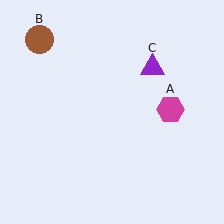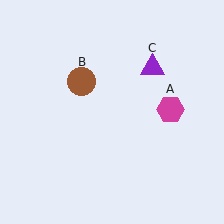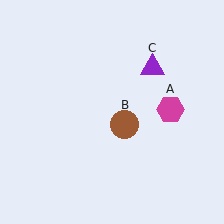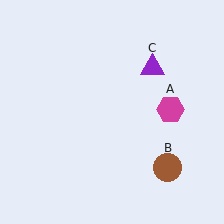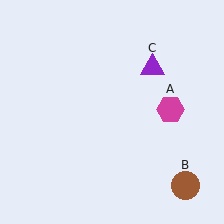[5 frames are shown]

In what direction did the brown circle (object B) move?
The brown circle (object B) moved down and to the right.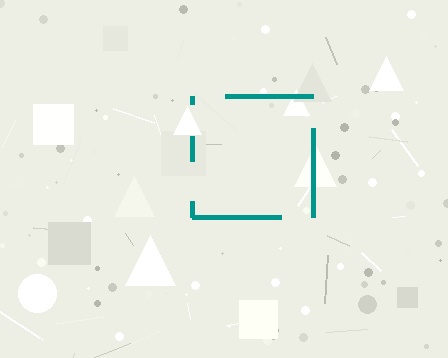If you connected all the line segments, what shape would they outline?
They would outline a square.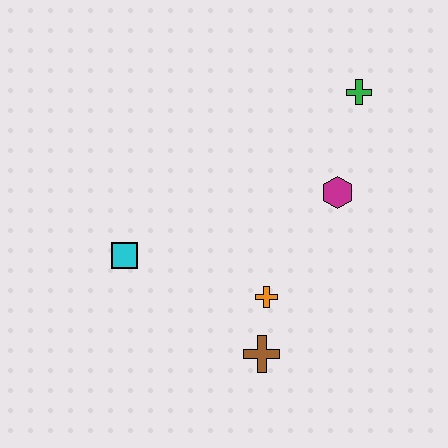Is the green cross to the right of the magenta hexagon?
Yes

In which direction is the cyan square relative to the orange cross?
The cyan square is to the left of the orange cross.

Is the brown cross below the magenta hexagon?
Yes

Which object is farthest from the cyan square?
The green cross is farthest from the cyan square.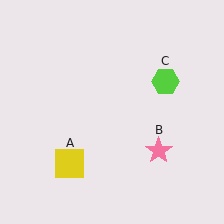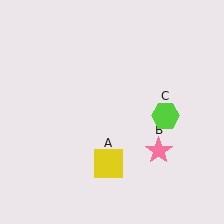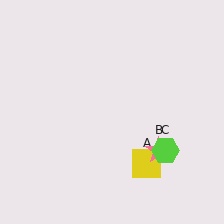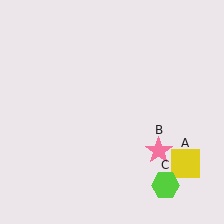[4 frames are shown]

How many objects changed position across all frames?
2 objects changed position: yellow square (object A), lime hexagon (object C).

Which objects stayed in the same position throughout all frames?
Pink star (object B) remained stationary.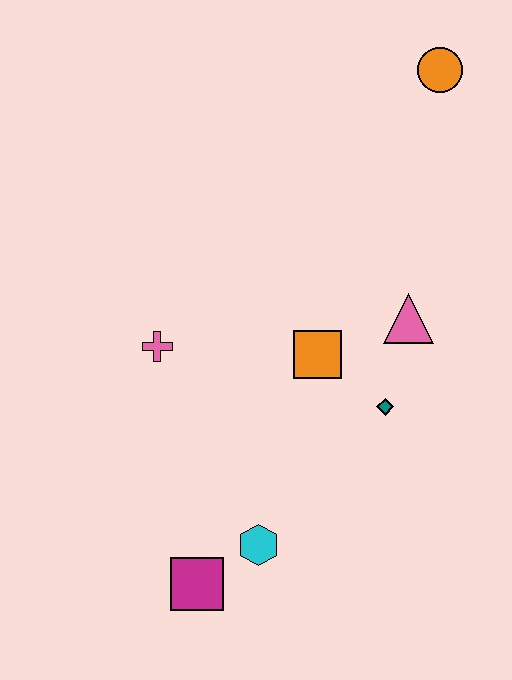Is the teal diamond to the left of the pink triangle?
Yes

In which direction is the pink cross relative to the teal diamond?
The pink cross is to the left of the teal diamond.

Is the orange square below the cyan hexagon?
No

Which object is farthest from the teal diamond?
The orange circle is farthest from the teal diamond.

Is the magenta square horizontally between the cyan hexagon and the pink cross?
Yes